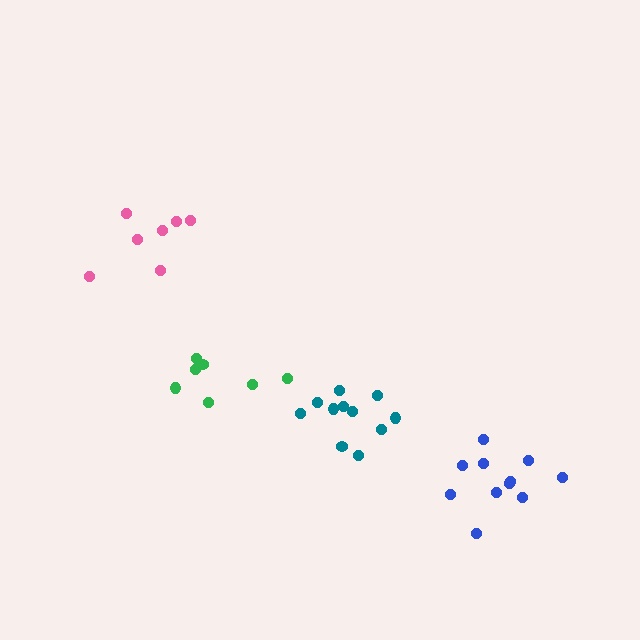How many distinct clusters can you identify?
There are 4 distinct clusters.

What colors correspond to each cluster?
The clusters are colored: pink, blue, green, teal.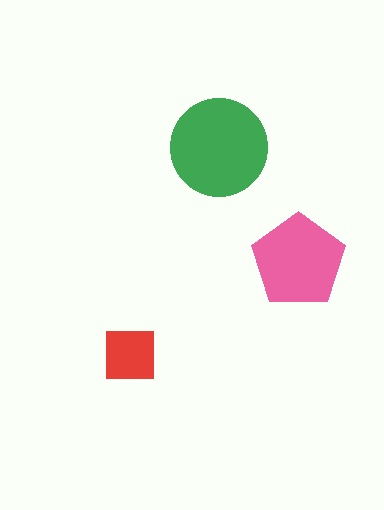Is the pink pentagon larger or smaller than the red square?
Larger.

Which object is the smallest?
The red square.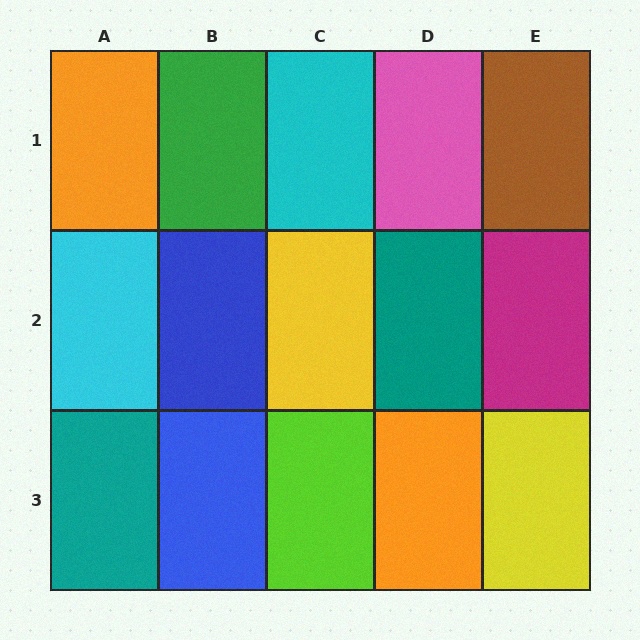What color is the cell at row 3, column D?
Orange.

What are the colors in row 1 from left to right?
Orange, green, cyan, pink, brown.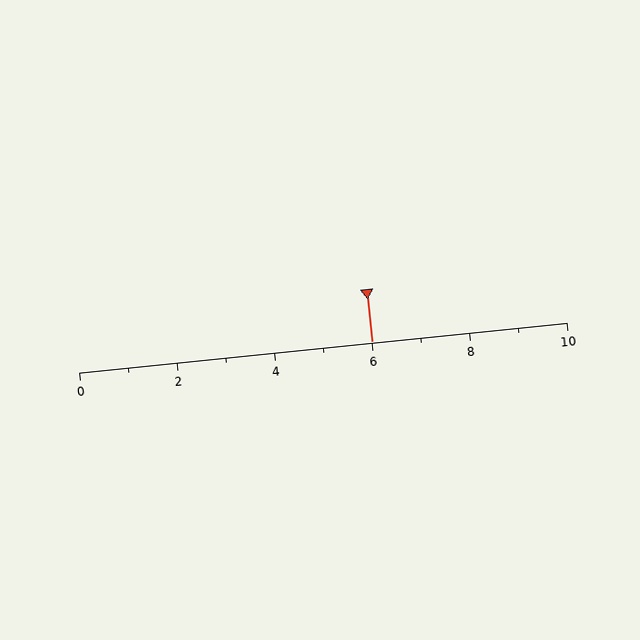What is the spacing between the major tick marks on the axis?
The major ticks are spaced 2 apart.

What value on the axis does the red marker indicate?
The marker indicates approximately 6.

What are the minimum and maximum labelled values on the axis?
The axis runs from 0 to 10.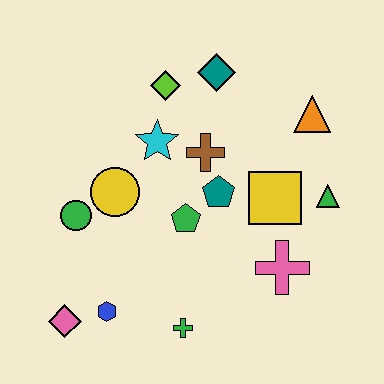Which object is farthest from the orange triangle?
The pink diamond is farthest from the orange triangle.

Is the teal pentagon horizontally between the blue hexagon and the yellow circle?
No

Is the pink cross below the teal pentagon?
Yes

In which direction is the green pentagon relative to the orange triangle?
The green pentagon is to the left of the orange triangle.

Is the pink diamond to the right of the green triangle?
No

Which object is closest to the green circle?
The yellow circle is closest to the green circle.